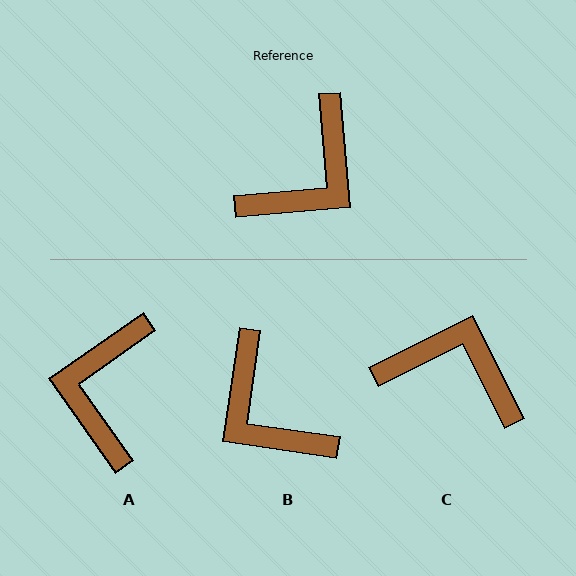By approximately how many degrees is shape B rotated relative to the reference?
Approximately 103 degrees clockwise.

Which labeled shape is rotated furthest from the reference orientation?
A, about 150 degrees away.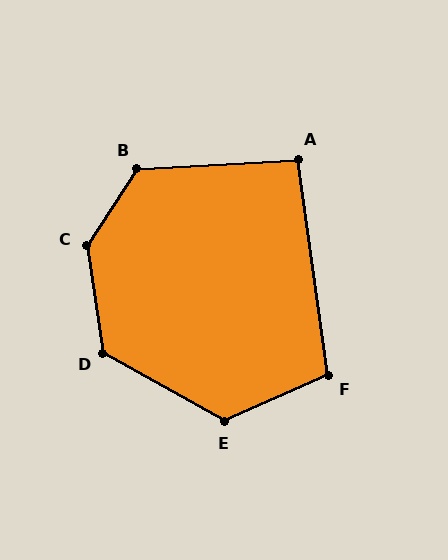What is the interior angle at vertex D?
Approximately 128 degrees (obtuse).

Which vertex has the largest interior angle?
C, at approximately 138 degrees.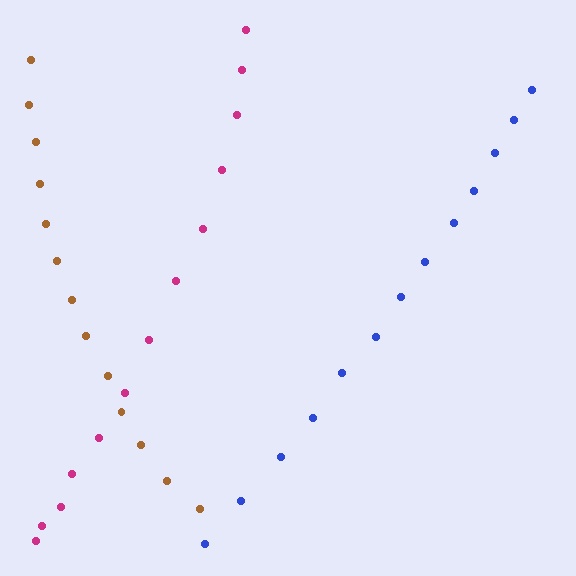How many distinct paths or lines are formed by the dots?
There are 3 distinct paths.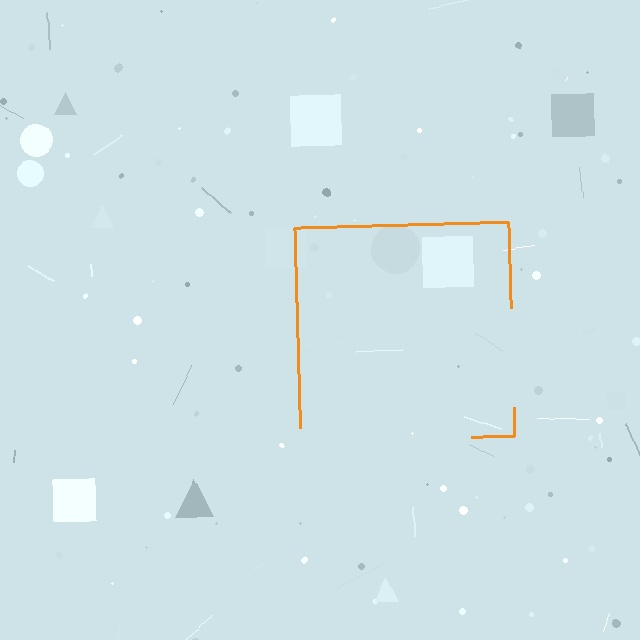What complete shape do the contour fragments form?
The contour fragments form a square.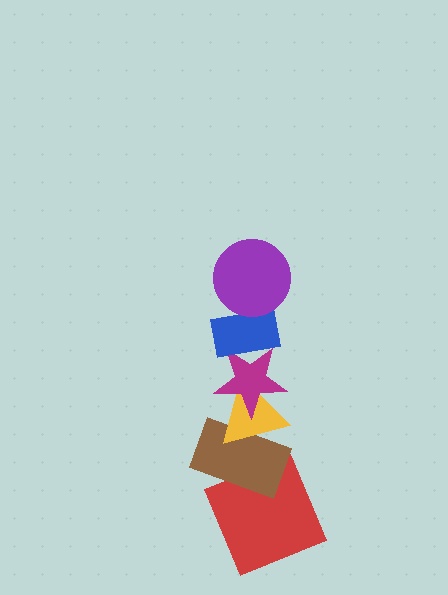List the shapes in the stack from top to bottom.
From top to bottom: the purple circle, the blue rectangle, the magenta star, the yellow triangle, the brown rectangle, the red square.